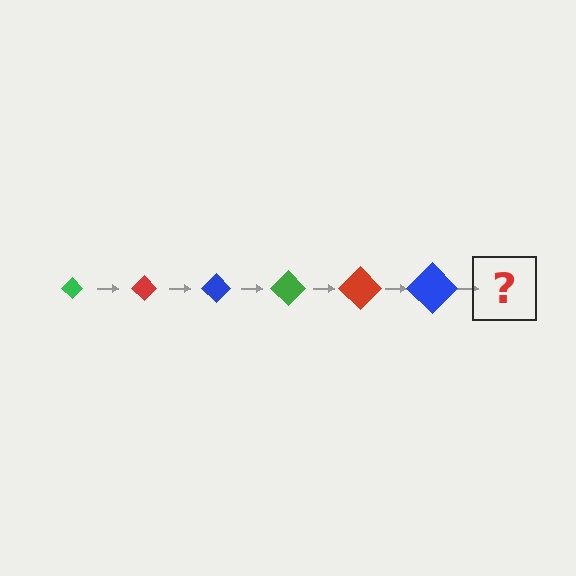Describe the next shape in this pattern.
It should be a green diamond, larger than the previous one.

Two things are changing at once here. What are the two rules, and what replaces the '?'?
The two rules are that the diamond grows larger each step and the color cycles through green, red, and blue. The '?' should be a green diamond, larger than the previous one.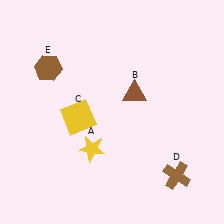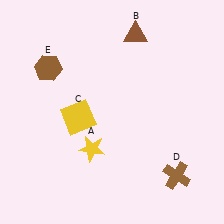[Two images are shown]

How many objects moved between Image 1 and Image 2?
1 object moved between the two images.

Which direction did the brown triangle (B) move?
The brown triangle (B) moved up.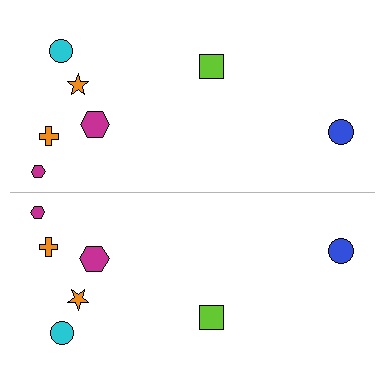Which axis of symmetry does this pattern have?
The pattern has a horizontal axis of symmetry running through the center of the image.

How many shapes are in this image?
There are 14 shapes in this image.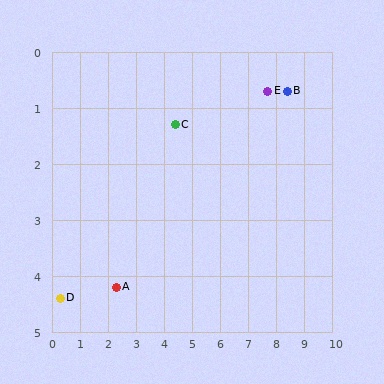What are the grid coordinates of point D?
Point D is at approximately (0.3, 4.4).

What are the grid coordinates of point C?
Point C is at approximately (4.4, 1.3).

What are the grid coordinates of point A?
Point A is at approximately (2.3, 4.2).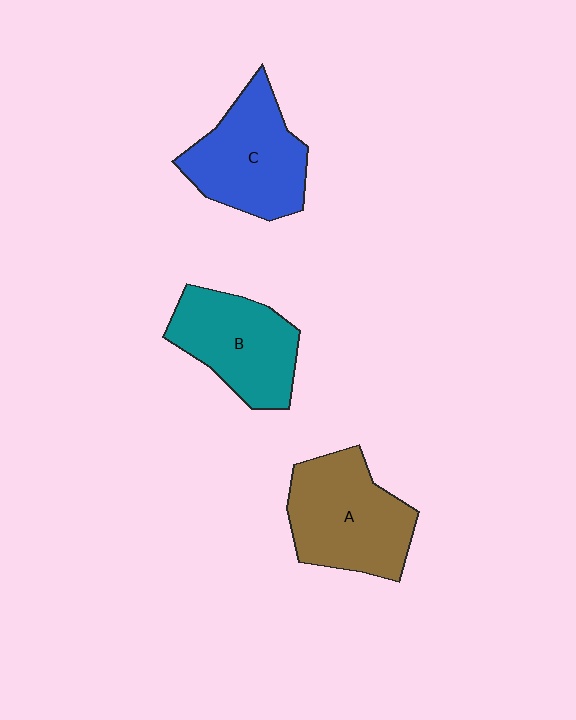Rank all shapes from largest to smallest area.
From largest to smallest: A (brown), C (blue), B (teal).